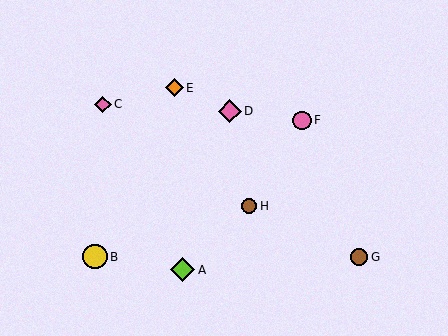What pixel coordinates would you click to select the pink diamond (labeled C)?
Click at (103, 104) to select the pink diamond C.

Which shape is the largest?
The lime diamond (labeled A) is the largest.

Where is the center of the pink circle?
The center of the pink circle is at (302, 120).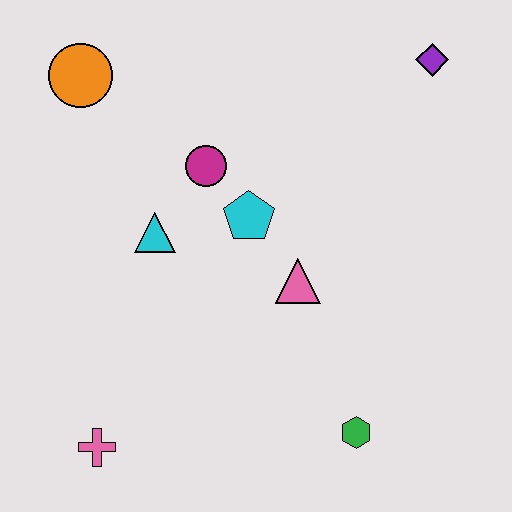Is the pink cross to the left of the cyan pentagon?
Yes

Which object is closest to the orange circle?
The magenta circle is closest to the orange circle.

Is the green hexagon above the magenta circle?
No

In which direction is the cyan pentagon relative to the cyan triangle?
The cyan pentagon is to the right of the cyan triangle.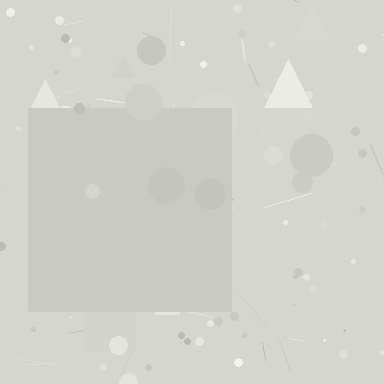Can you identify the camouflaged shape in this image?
The camouflaged shape is a square.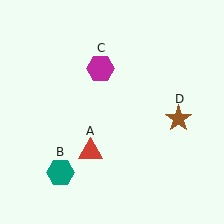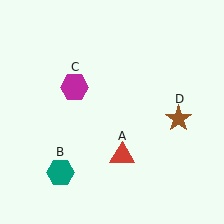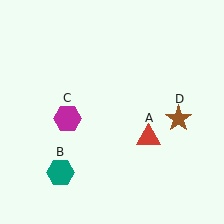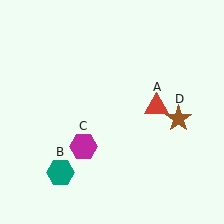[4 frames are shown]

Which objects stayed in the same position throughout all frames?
Teal hexagon (object B) and brown star (object D) remained stationary.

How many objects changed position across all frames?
2 objects changed position: red triangle (object A), magenta hexagon (object C).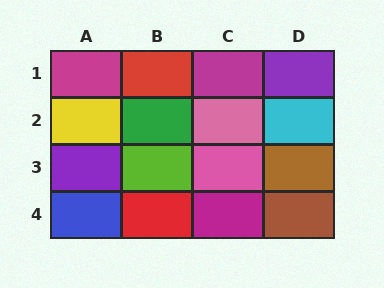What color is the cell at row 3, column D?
Brown.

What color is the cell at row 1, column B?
Red.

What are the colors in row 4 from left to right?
Blue, red, magenta, brown.